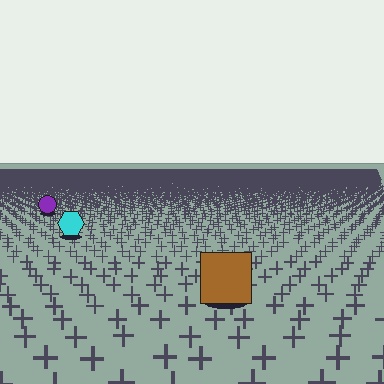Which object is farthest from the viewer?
The purple circle is farthest from the viewer. It appears smaller and the ground texture around it is denser.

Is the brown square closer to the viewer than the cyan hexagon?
Yes. The brown square is closer — you can tell from the texture gradient: the ground texture is coarser near it.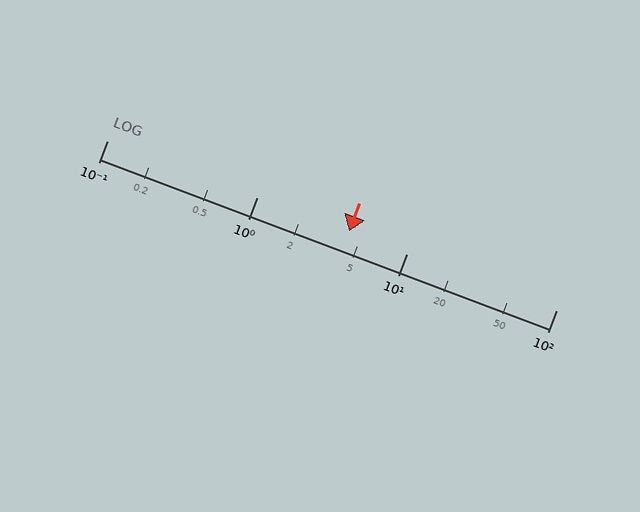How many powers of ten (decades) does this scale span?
The scale spans 3 decades, from 0.1 to 100.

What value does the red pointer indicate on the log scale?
The pointer indicates approximately 4.1.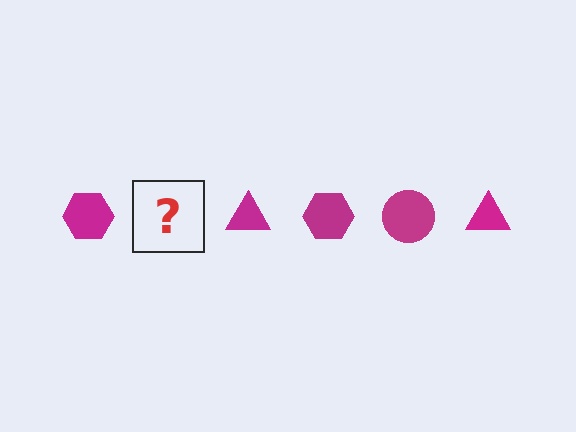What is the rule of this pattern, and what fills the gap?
The rule is that the pattern cycles through hexagon, circle, triangle shapes in magenta. The gap should be filled with a magenta circle.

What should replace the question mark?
The question mark should be replaced with a magenta circle.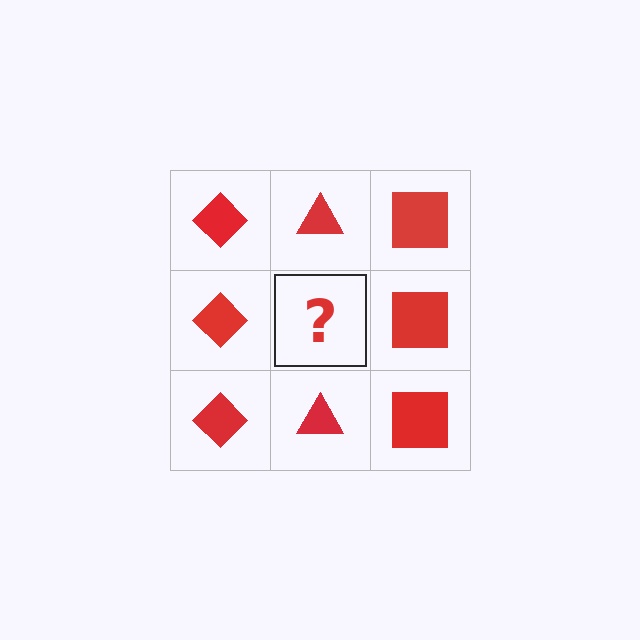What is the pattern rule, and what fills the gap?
The rule is that each column has a consistent shape. The gap should be filled with a red triangle.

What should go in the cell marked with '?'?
The missing cell should contain a red triangle.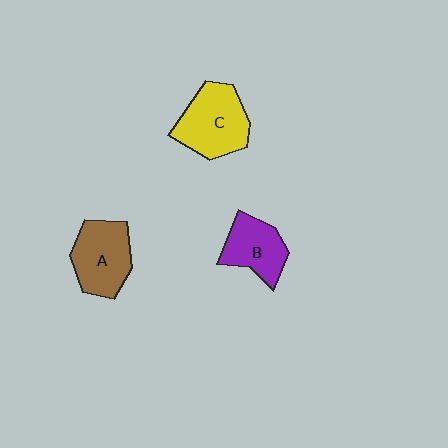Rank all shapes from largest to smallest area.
From largest to smallest: C (yellow), A (brown), B (purple).